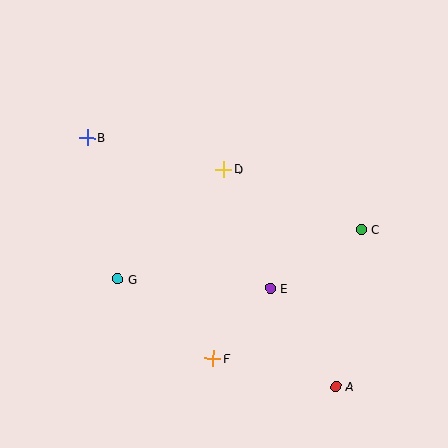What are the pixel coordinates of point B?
Point B is at (87, 137).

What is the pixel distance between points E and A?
The distance between E and A is 118 pixels.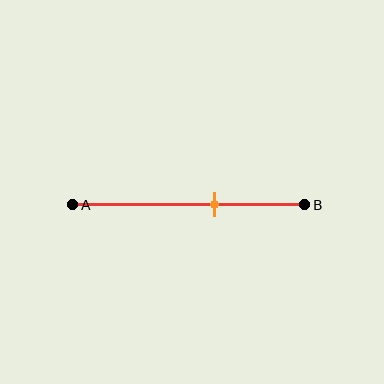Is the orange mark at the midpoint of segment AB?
No, the mark is at about 60% from A, not at the 50% midpoint.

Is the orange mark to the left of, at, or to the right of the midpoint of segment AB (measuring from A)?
The orange mark is to the right of the midpoint of segment AB.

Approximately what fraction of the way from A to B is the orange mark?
The orange mark is approximately 60% of the way from A to B.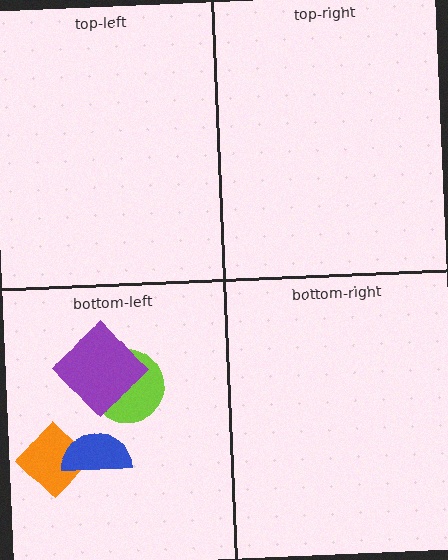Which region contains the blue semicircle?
The bottom-left region.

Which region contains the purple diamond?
The bottom-left region.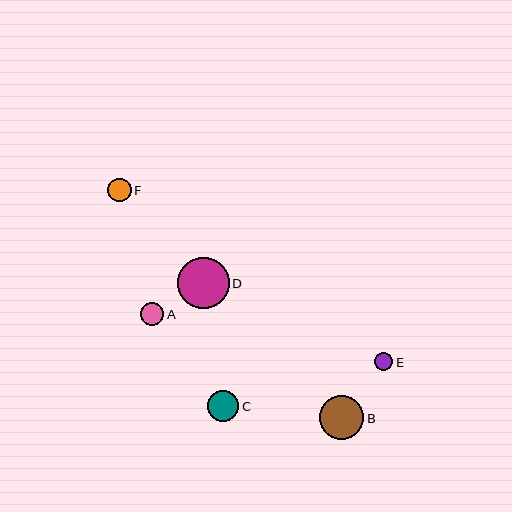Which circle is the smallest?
Circle E is the smallest with a size of approximately 18 pixels.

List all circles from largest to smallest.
From largest to smallest: D, B, C, F, A, E.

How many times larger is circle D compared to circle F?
Circle D is approximately 2.1 times the size of circle F.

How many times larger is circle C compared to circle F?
Circle C is approximately 1.3 times the size of circle F.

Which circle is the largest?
Circle D is the largest with a size of approximately 51 pixels.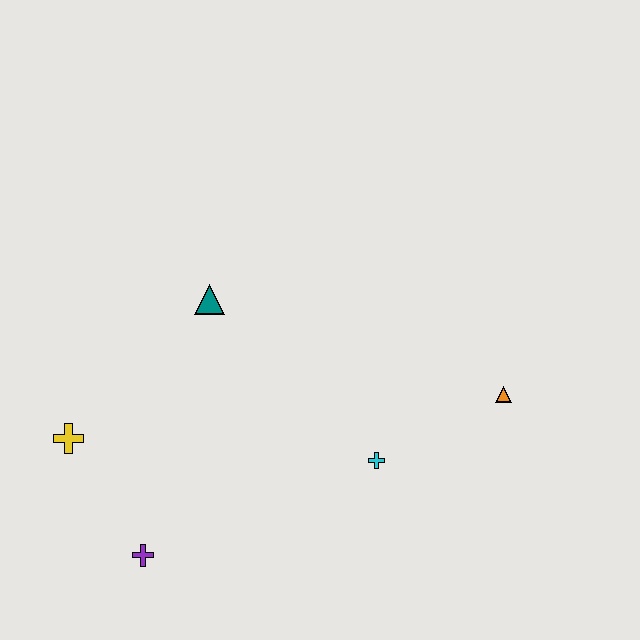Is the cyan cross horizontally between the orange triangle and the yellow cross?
Yes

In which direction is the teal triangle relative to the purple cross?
The teal triangle is above the purple cross.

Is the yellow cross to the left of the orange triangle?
Yes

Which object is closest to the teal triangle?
The yellow cross is closest to the teal triangle.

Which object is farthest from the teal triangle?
The orange triangle is farthest from the teal triangle.